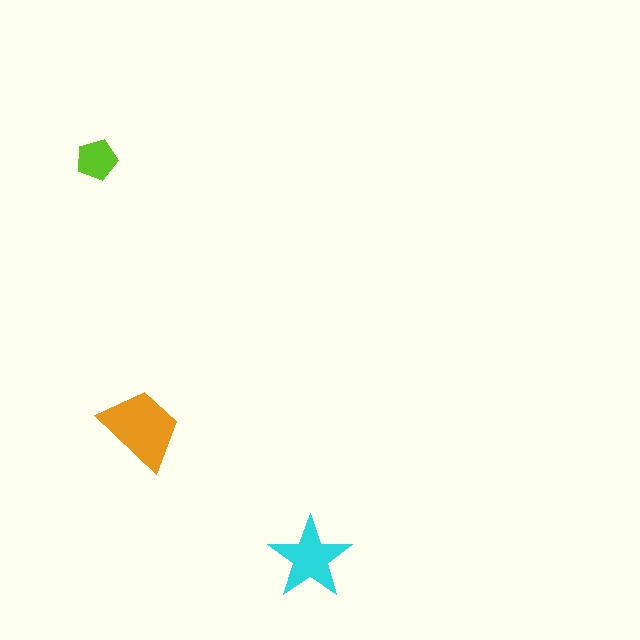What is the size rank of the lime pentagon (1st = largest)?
3rd.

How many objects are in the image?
There are 3 objects in the image.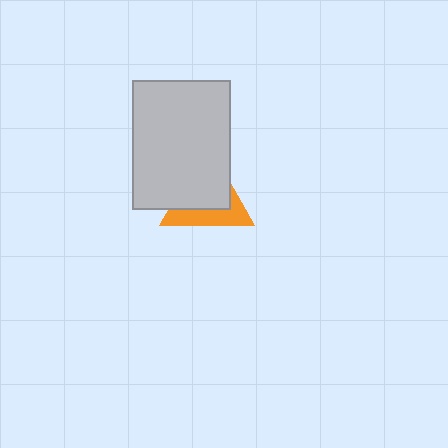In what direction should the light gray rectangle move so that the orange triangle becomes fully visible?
The light gray rectangle should move toward the upper-left. That is the shortest direction to clear the overlap and leave the orange triangle fully visible.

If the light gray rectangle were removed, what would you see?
You would see the complete orange triangle.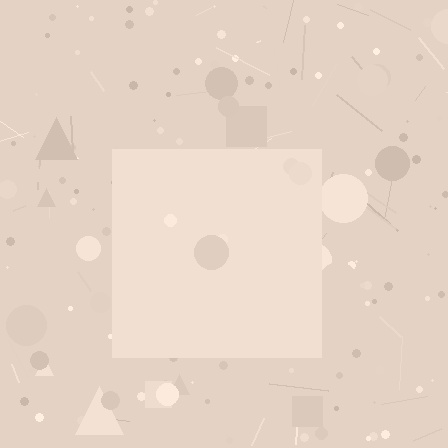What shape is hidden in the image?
A square is hidden in the image.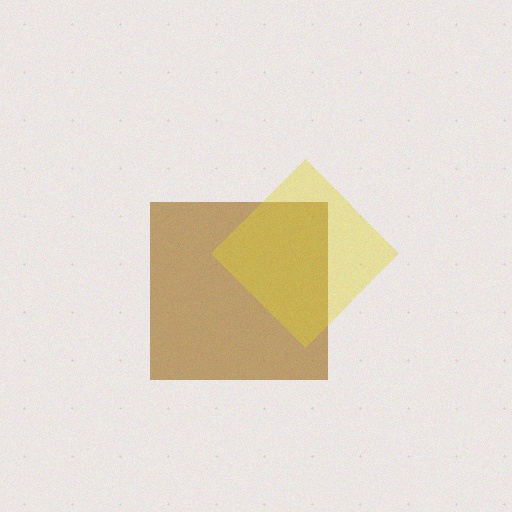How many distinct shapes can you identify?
There are 2 distinct shapes: a brown square, a yellow diamond.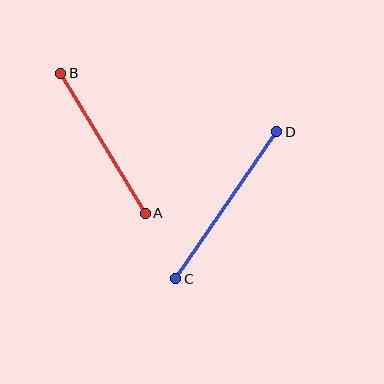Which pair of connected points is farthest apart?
Points C and D are farthest apart.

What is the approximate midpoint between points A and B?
The midpoint is at approximately (103, 143) pixels.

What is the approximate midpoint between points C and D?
The midpoint is at approximately (226, 205) pixels.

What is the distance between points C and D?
The distance is approximately 178 pixels.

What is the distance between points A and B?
The distance is approximately 164 pixels.